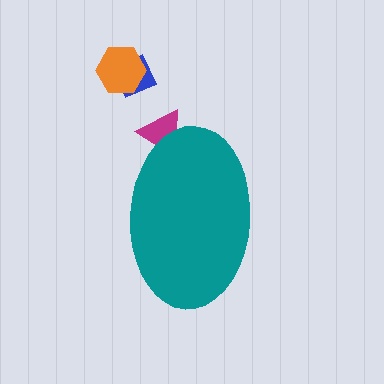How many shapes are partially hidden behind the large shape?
1 shape is partially hidden.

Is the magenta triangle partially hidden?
Yes, the magenta triangle is partially hidden behind the teal ellipse.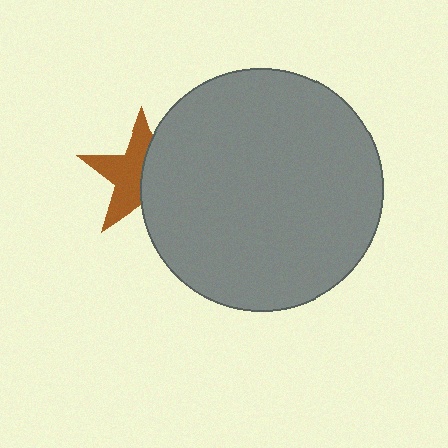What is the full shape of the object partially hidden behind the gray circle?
The partially hidden object is a brown star.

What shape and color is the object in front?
The object in front is a gray circle.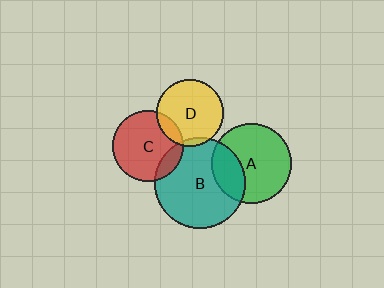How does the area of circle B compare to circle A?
Approximately 1.3 times.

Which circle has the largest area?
Circle B (teal).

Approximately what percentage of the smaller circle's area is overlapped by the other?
Approximately 25%.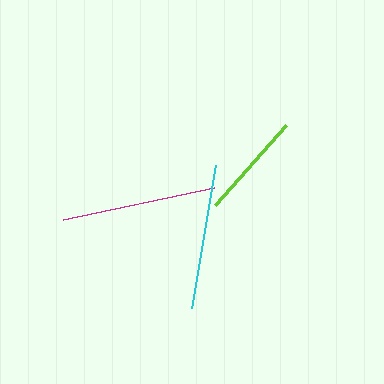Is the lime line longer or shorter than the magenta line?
The magenta line is longer than the lime line.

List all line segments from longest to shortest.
From longest to shortest: magenta, cyan, lime.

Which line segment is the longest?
The magenta line is the longest at approximately 155 pixels.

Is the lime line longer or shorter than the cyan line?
The cyan line is longer than the lime line.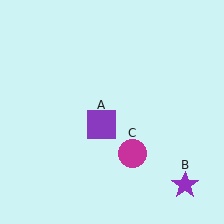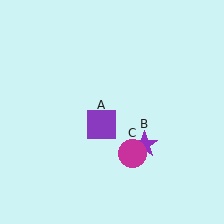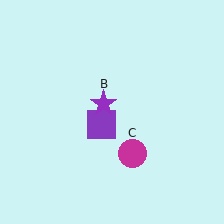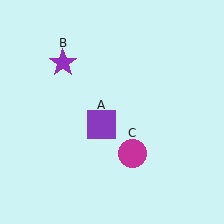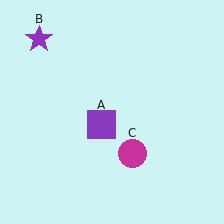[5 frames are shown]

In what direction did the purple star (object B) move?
The purple star (object B) moved up and to the left.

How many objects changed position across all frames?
1 object changed position: purple star (object B).